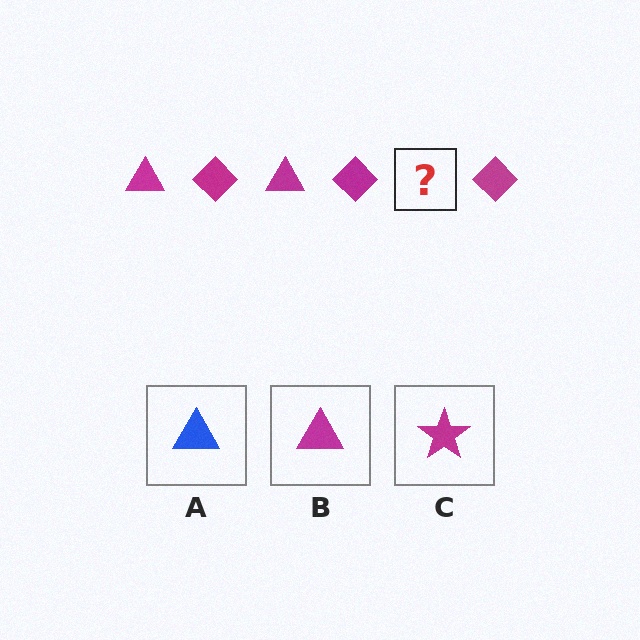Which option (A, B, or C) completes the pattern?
B.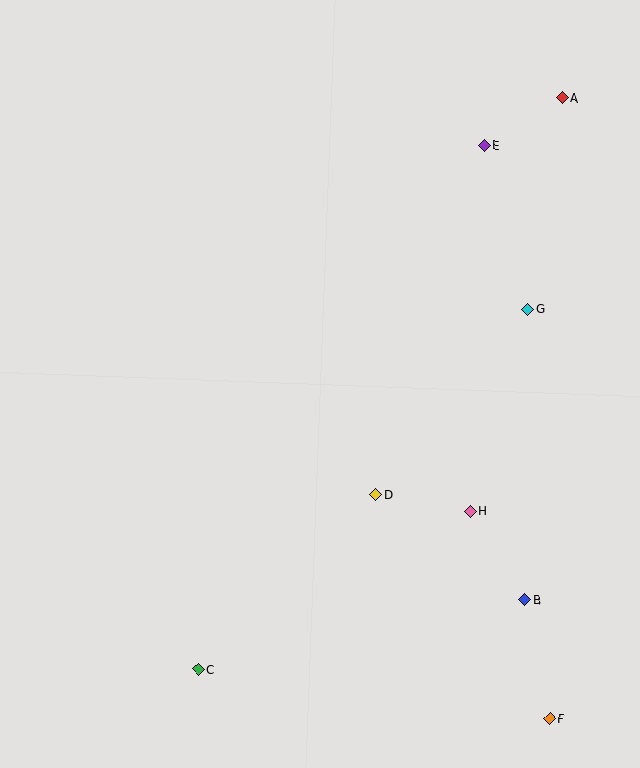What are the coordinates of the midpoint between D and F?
The midpoint between D and F is at (463, 606).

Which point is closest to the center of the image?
Point D at (375, 494) is closest to the center.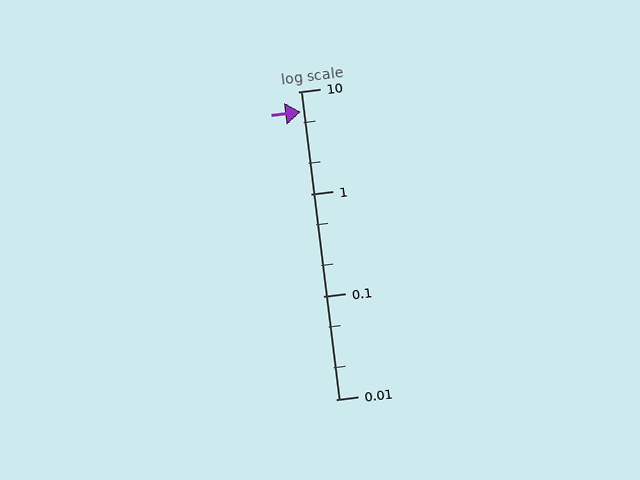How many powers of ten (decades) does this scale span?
The scale spans 3 decades, from 0.01 to 10.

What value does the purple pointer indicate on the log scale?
The pointer indicates approximately 6.4.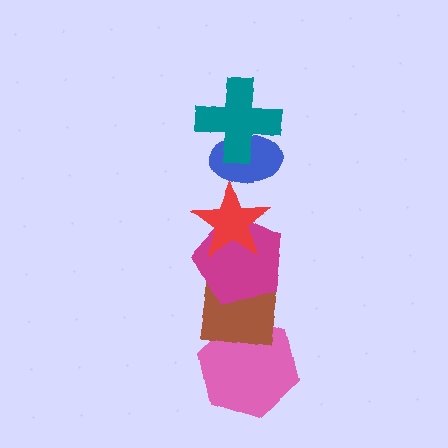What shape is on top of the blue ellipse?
The teal cross is on top of the blue ellipse.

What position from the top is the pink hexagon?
The pink hexagon is 6th from the top.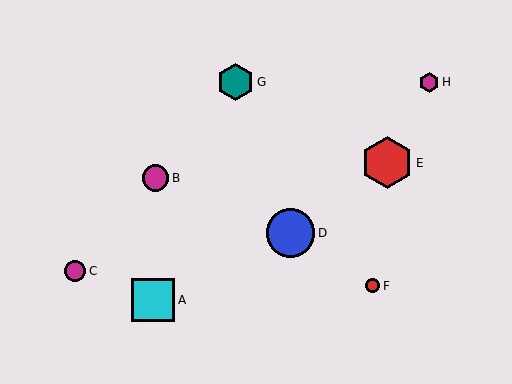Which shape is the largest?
The red hexagon (labeled E) is the largest.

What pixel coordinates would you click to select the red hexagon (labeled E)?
Click at (387, 163) to select the red hexagon E.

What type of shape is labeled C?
Shape C is a magenta circle.